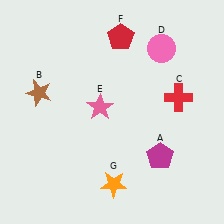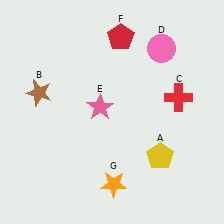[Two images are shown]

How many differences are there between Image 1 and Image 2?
There is 1 difference between the two images.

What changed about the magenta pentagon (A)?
In Image 1, A is magenta. In Image 2, it changed to yellow.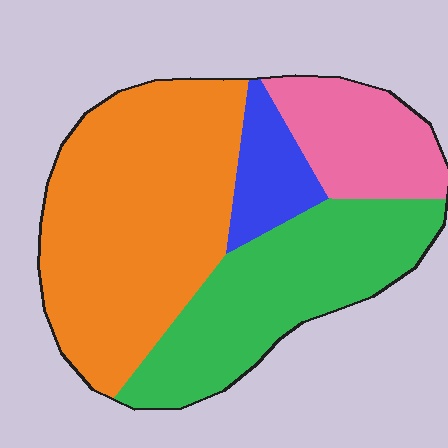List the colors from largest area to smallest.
From largest to smallest: orange, green, pink, blue.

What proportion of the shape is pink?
Pink takes up about one sixth (1/6) of the shape.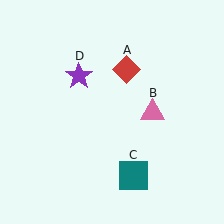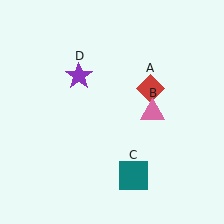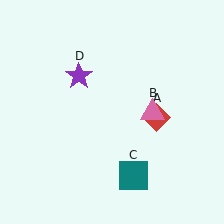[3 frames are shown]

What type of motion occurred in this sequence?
The red diamond (object A) rotated clockwise around the center of the scene.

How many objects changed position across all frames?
1 object changed position: red diamond (object A).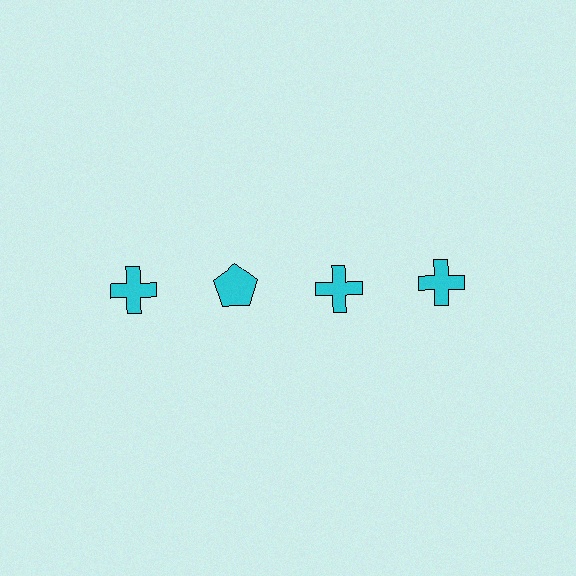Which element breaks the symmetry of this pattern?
The cyan pentagon in the top row, second from left column breaks the symmetry. All other shapes are cyan crosses.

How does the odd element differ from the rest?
It has a different shape: pentagon instead of cross.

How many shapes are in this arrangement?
There are 4 shapes arranged in a grid pattern.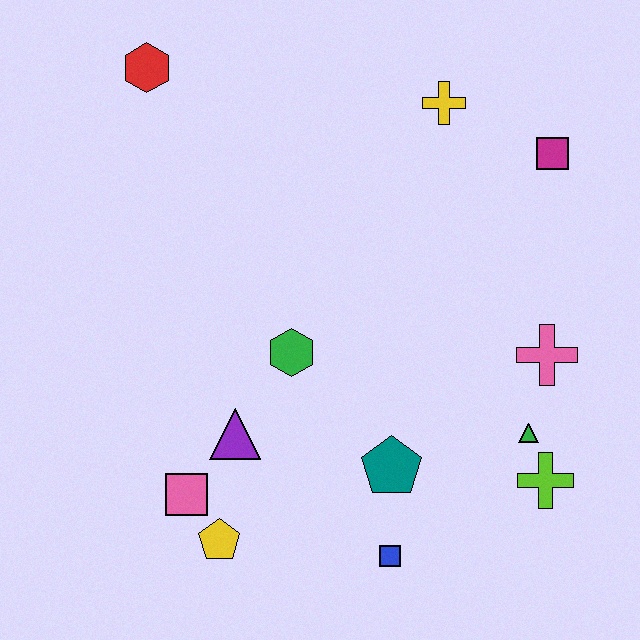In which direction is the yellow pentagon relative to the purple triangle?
The yellow pentagon is below the purple triangle.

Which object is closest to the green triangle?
The lime cross is closest to the green triangle.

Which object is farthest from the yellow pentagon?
The magenta square is farthest from the yellow pentagon.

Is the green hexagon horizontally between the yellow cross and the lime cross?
No